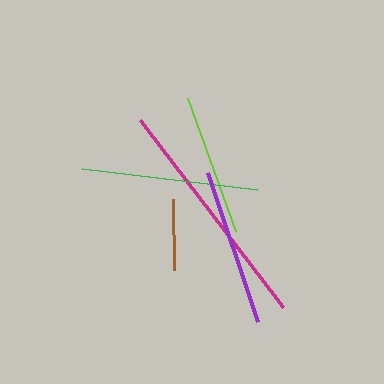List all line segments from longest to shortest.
From longest to shortest: magenta, green, purple, lime, brown.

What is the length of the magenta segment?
The magenta segment is approximately 236 pixels long.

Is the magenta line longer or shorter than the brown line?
The magenta line is longer than the brown line.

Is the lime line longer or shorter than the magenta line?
The magenta line is longer than the lime line.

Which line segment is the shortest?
The brown line is the shortest at approximately 71 pixels.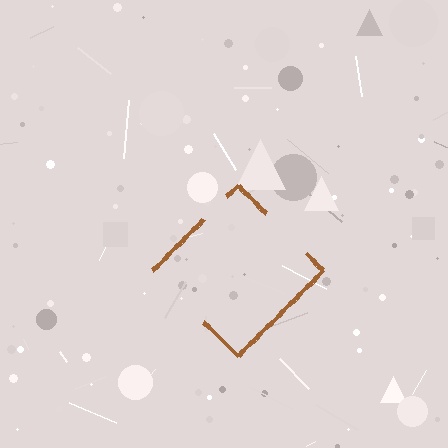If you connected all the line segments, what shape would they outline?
They would outline a diamond.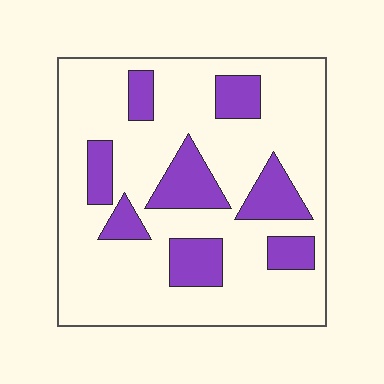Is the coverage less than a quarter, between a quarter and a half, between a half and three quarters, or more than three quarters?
Less than a quarter.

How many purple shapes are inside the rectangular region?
8.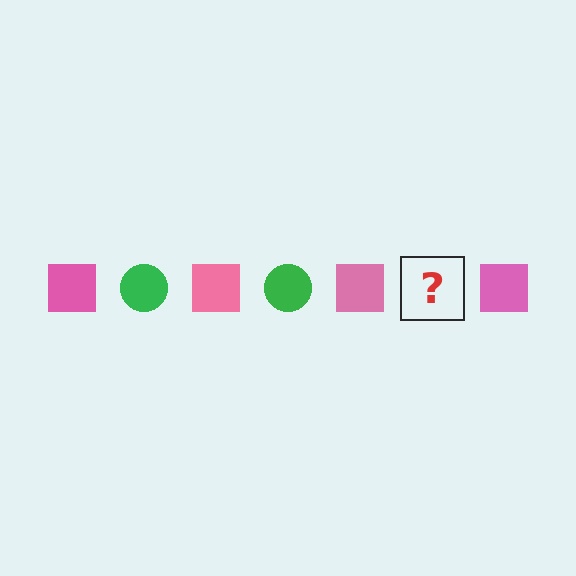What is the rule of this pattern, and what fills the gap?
The rule is that the pattern alternates between pink square and green circle. The gap should be filled with a green circle.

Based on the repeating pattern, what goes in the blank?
The blank should be a green circle.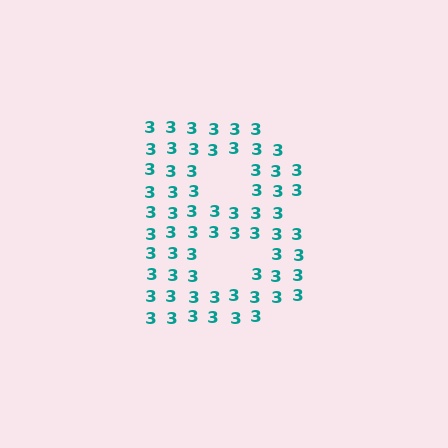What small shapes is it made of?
It is made of small digit 3's.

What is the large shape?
The large shape is the letter B.